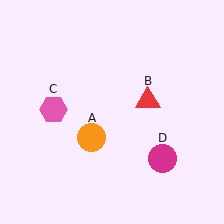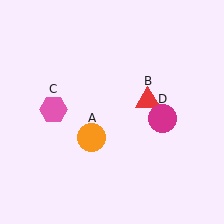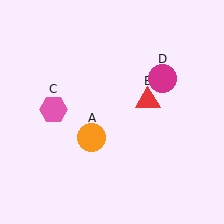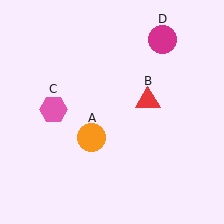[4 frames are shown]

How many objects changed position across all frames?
1 object changed position: magenta circle (object D).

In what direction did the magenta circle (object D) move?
The magenta circle (object D) moved up.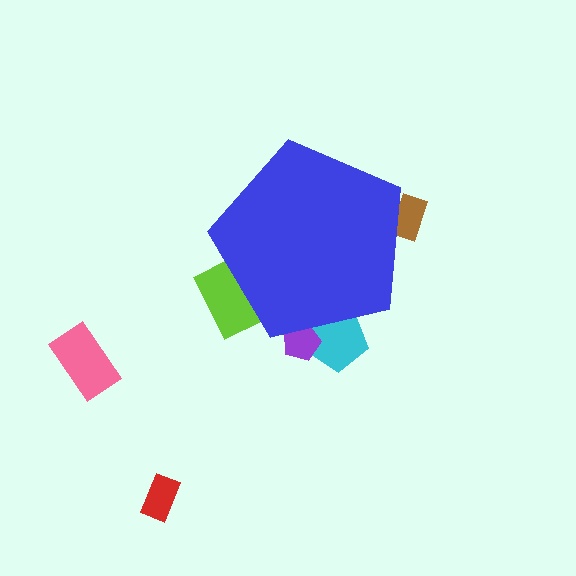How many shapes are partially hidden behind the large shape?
4 shapes are partially hidden.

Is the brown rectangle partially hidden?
Yes, the brown rectangle is partially hidden behind the blue pentagon.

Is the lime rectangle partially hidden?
Yes, the lime rectangle is partially hidden behind the blue pentagon.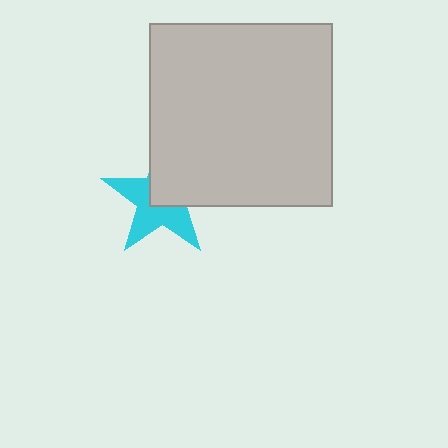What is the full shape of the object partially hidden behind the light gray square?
The partially hidden object is a cyan star.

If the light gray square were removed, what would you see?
You would see the complete cyan star.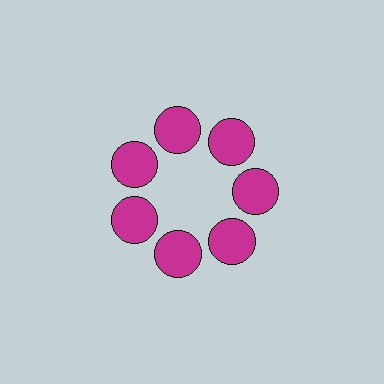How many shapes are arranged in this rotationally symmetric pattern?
There are 7 shapes, arranged in 7 groups of 1.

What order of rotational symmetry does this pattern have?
This pattern has 7-fold rotational symmetry.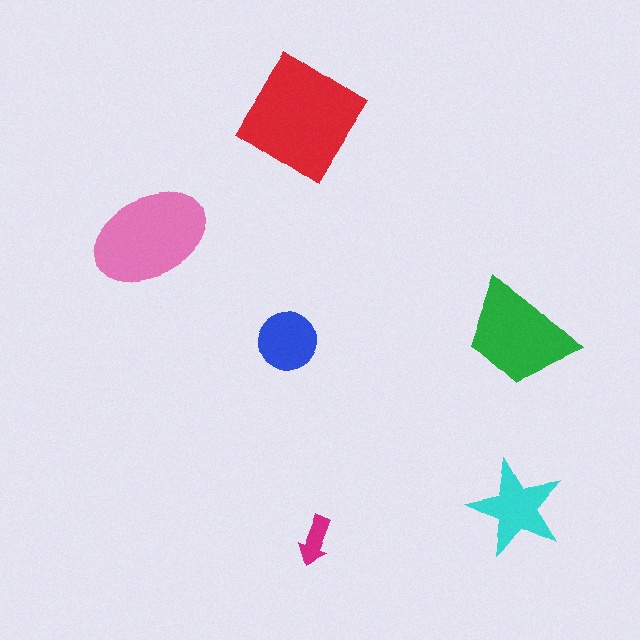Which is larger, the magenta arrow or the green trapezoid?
The green trapezoid.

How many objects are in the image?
There are 6 objects in the image.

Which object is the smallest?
The magenta arrow.